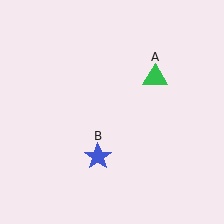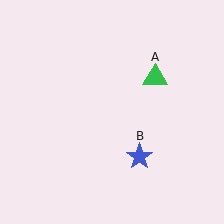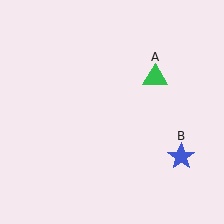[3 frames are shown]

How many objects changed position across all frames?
1 object changed position: blue star (object B).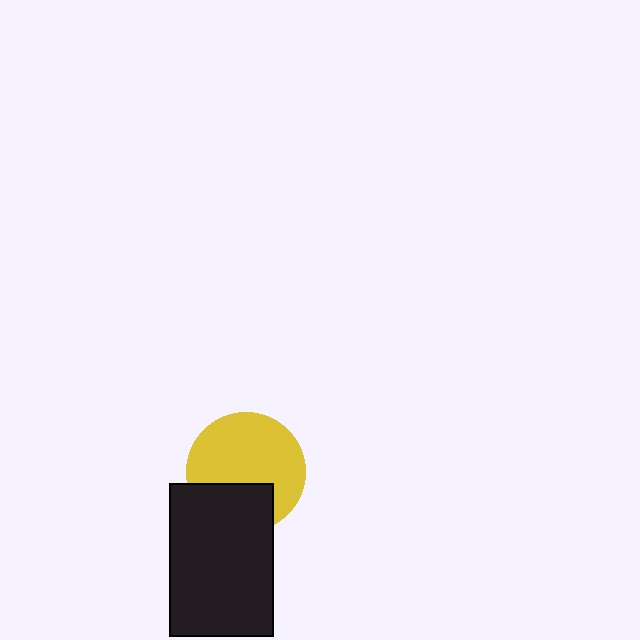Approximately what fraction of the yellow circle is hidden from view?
Roughly 30% of the yellow circle is hidden behind the black rectangle.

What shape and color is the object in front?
The object in front is a black rectangle.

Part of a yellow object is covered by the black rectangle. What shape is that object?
It is a circle.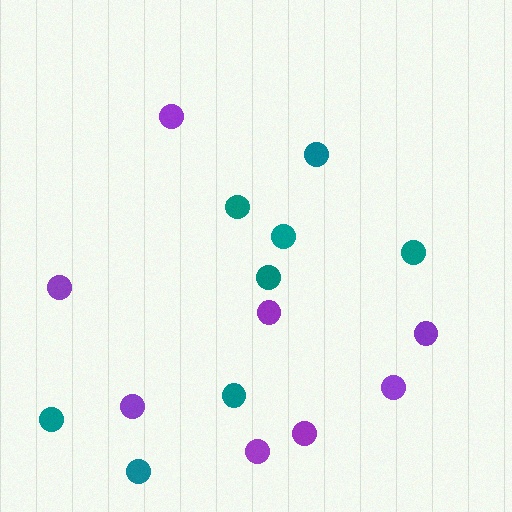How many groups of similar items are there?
There are 2 groups: one group of purple circles (8) and one group of teal circles (8).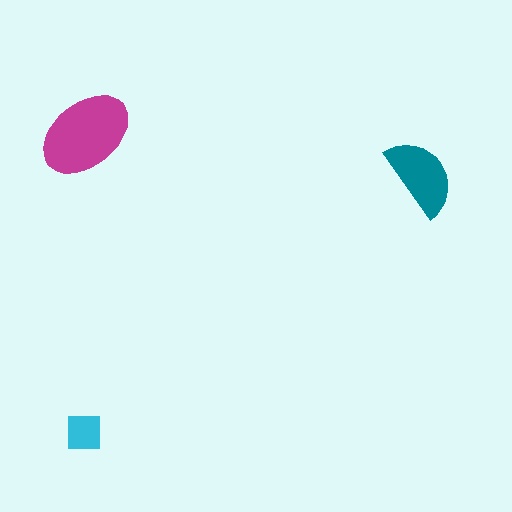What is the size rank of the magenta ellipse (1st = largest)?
1st.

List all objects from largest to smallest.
The magenta ellipse, the teal semicircle, the cyan square.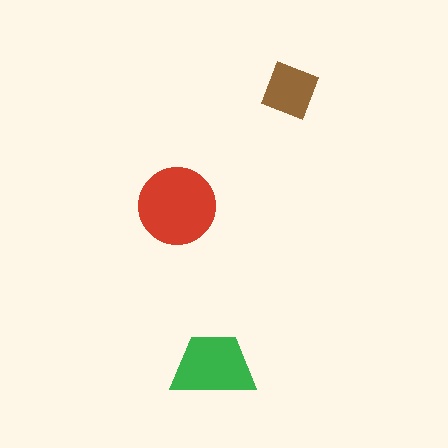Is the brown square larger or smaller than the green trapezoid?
Smaller.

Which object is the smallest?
The brown square.